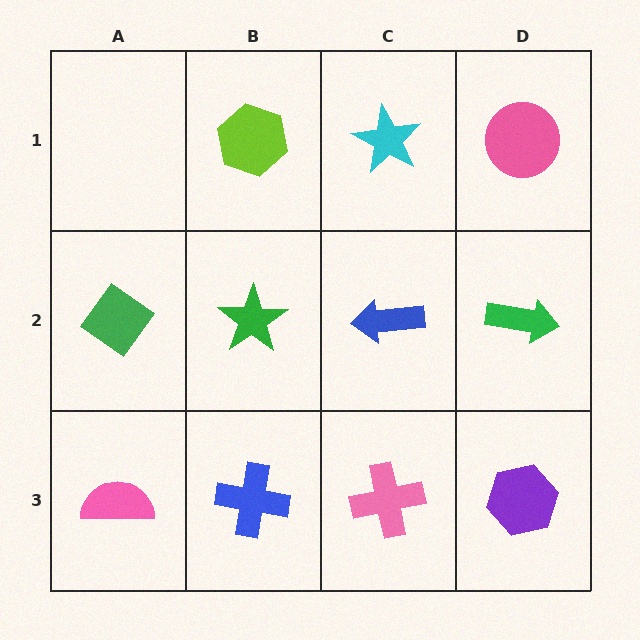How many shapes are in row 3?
4 shapes.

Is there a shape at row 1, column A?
No, that cell is empty.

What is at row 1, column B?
A lime hexagon.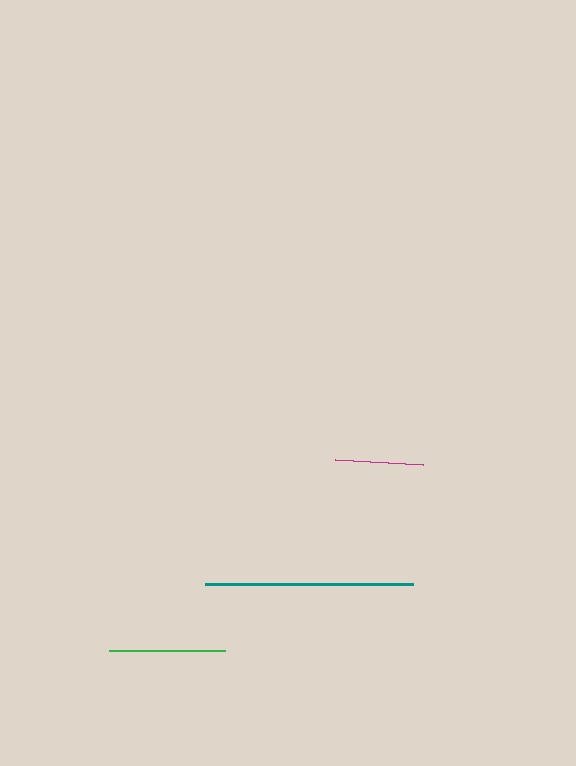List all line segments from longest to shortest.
From longest to shortest: teal, green, magenta.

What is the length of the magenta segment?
The magenta segment is approximately 89 pixels long.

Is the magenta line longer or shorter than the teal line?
The teal line is longer than the magenta line.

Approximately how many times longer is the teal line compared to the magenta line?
The teal line is approximately 2.3 times the length of the magenta line.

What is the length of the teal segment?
The teal segment is approximately 208 pixels long.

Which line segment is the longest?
The teal line is the longest at approximately 208 pixels.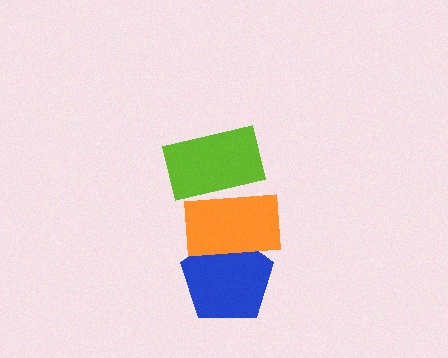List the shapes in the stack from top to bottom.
From top to bottom: the lime rectangle, the orange rectangle, the blue pentagon.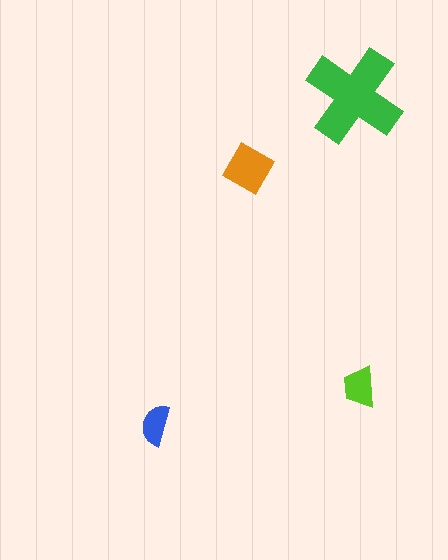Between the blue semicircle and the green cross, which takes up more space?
The green cross.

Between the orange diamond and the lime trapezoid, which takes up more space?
The orange diamond.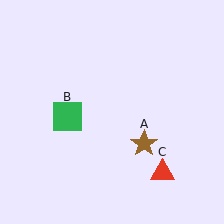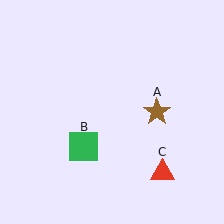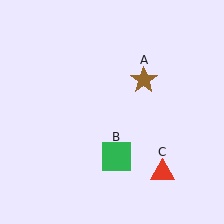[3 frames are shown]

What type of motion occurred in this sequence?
The brown star (object A), green square (object B) rotated counterclockwise around the center of the scene.